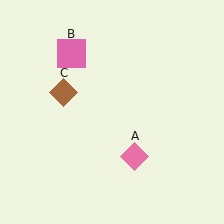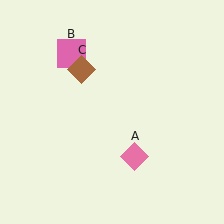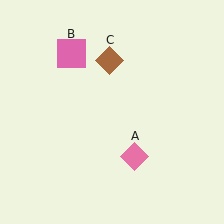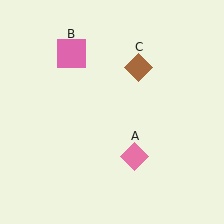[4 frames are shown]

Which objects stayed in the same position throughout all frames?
Pink diamond (object A) and pink square (object B) remained stationary.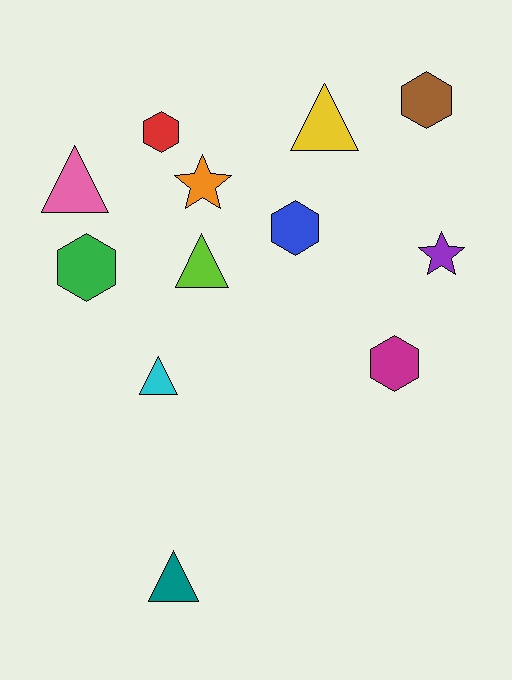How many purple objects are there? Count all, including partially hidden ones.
There is 1 purple object.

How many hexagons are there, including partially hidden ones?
There are 5 hexagons.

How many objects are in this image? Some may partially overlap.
There are 12 objects.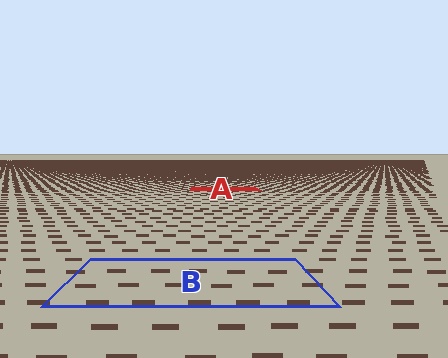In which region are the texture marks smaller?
The texture marks are smaller in region A, because it is farther away.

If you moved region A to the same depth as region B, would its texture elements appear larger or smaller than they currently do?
They would appear larger. At a closer depth, the same texture elements are projected at a bigger on-screen size.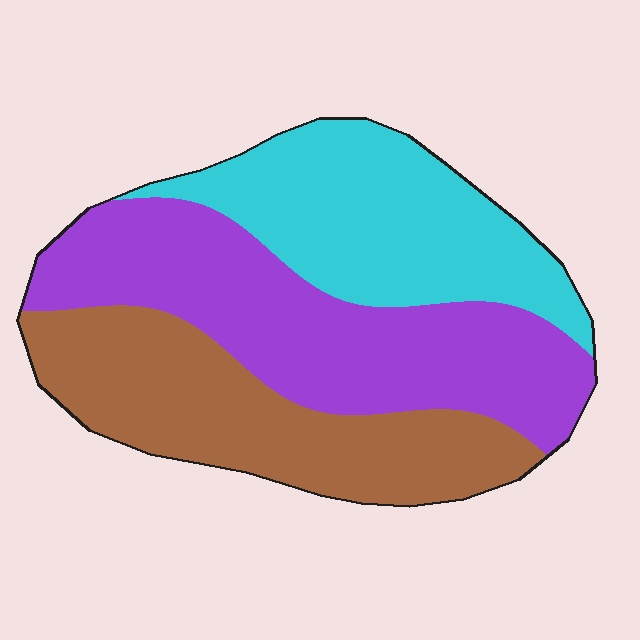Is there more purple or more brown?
Purple.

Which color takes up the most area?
Purple, at roughly 40%.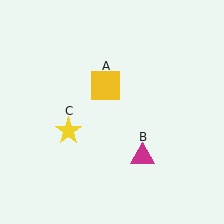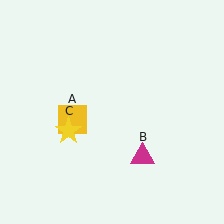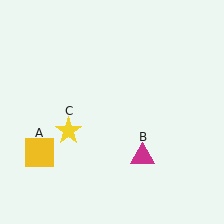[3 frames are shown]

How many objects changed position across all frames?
1 object changed position: yellow square (object A).